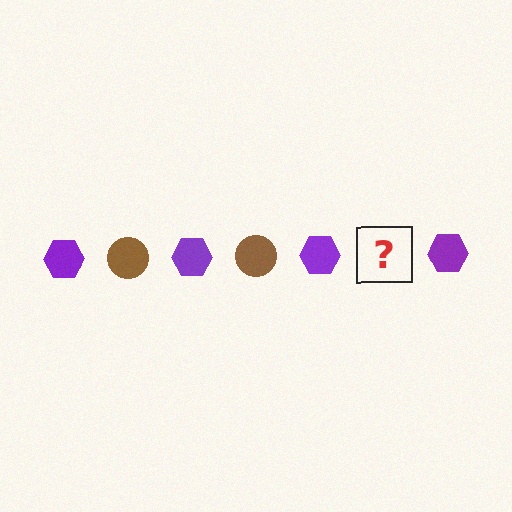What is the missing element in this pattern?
The missing element is a brown circle.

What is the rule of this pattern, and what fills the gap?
The rule is that the pattern alternates between purple hexagon and brown circle. The gap should be filled with a brown circle.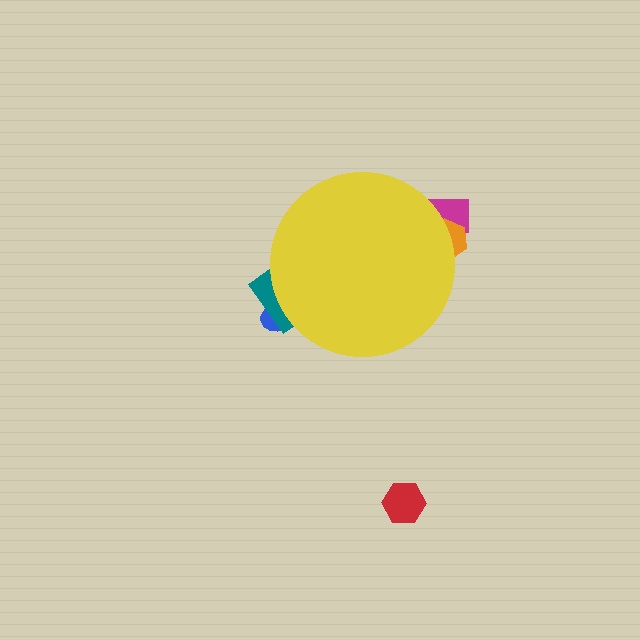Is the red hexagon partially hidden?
No, the red hexagon is fully visible.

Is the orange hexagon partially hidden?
Yes, the orange hexagon is partially hidden behind the yellow circle.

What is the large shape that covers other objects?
A yellow circle.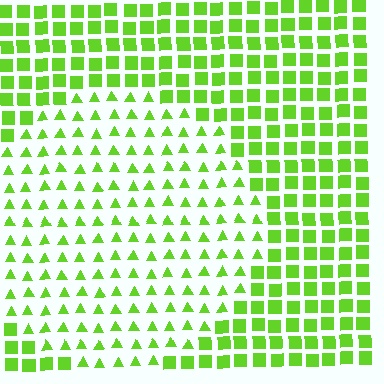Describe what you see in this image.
The image is filled with small lime elements arranged in a uniform grid. A circle-shaped region contains triangles, while the surrounding area contains squares. The boundary is defined purely by the change in element shape.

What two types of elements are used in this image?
The image uses triangles inside the circle region and squares outside it.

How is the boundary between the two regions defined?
The boundary is defined by a change in element shape: triangles inside vs. squares outside. All elements share the same color and spacing.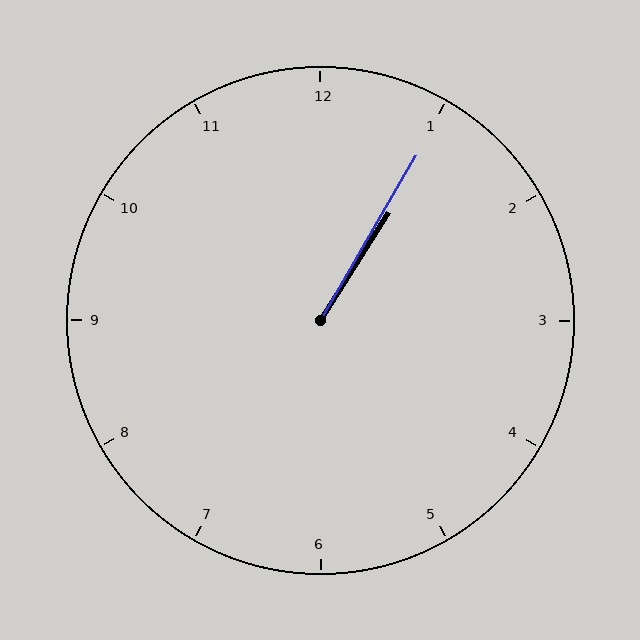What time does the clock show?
1:05.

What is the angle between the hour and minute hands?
Approximately 2 degrees.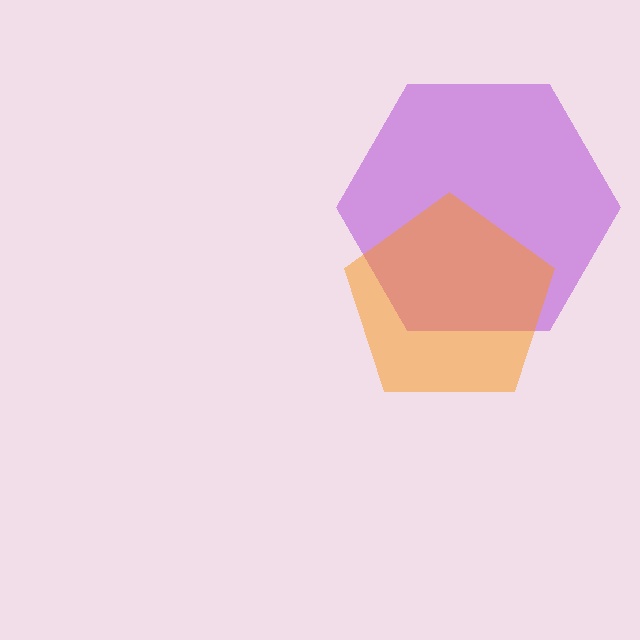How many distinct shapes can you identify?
There are 2 distinct shapes: a purple hexagon, an orange pentagon.